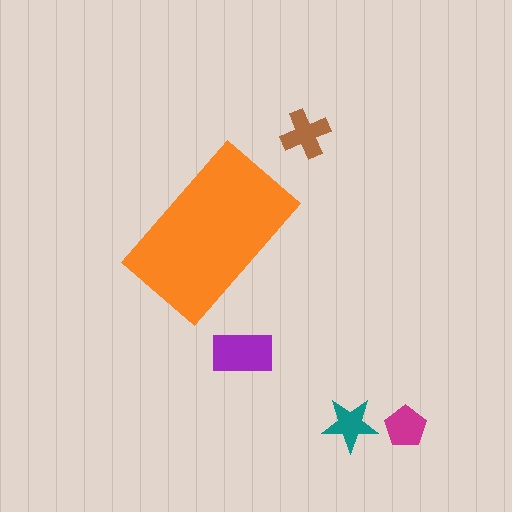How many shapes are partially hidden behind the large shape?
0 shapes are partially hidden.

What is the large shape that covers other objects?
An orange rectangle.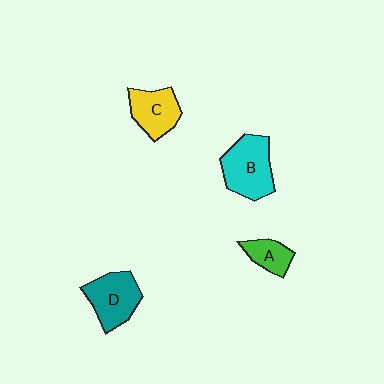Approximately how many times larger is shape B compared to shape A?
Approximately 2.0 times.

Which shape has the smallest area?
Shape A (green).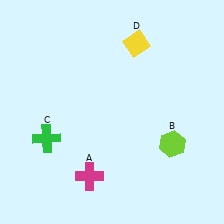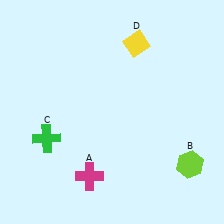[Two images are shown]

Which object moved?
The lime hexagon (B) moved down.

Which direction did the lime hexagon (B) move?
The lime hexagon (B) moved down.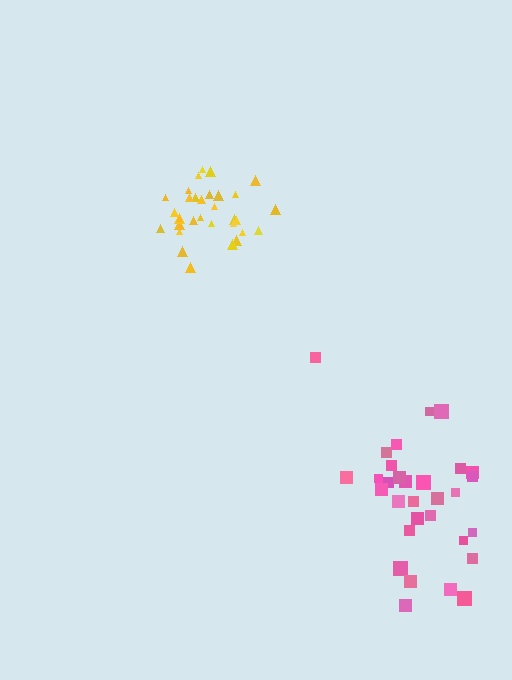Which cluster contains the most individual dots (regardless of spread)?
Yellow (33).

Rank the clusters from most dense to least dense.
yellow, pink.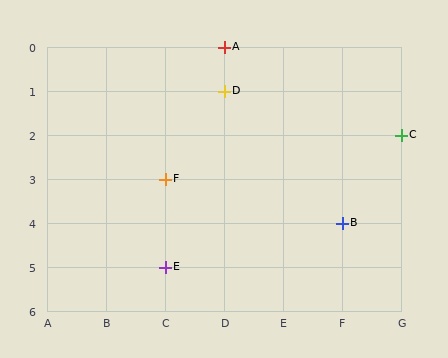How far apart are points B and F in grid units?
Points B and F are 3 columns and 1 row apart (about 3.2 grid units diagonally).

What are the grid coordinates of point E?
Point E is at grid coordinates (C, 5).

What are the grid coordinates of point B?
Point B is at grid coordinates (F, 4).